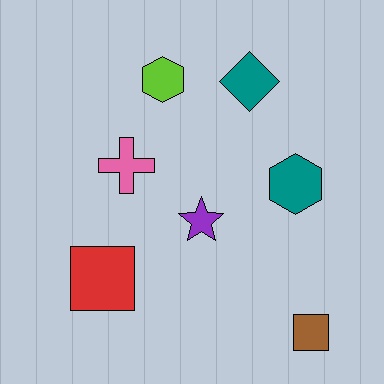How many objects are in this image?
There are 7 objects.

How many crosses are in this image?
There is 1 cross.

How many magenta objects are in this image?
There are no magenta objects.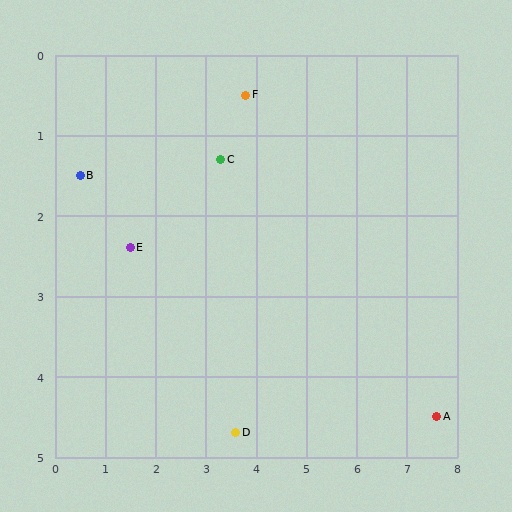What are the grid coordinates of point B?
Point B is at approximately (0.5, 1.5).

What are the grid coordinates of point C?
Point C is at approximately (3.3, 1.3).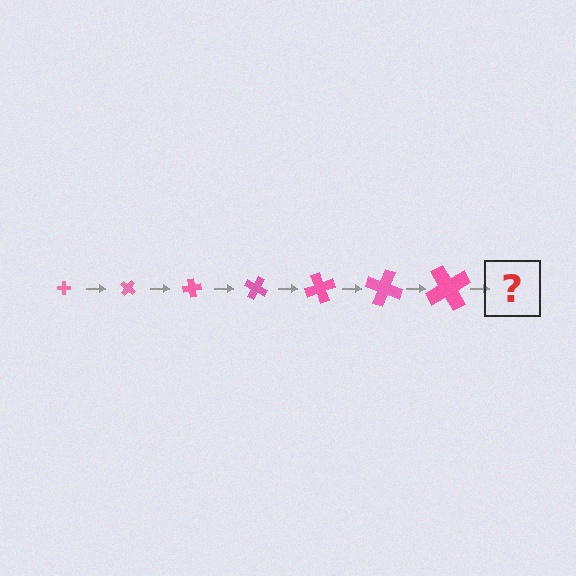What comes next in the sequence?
The next element should be a cross, larger than the previous one and rotated 280 degrees from the start.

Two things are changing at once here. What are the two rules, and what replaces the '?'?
The two rules are that the cross grows larger each step and it rotates 40 degrees each step. The '?' should be a cross, larger than the previous one and rotated 280 degrees from the start.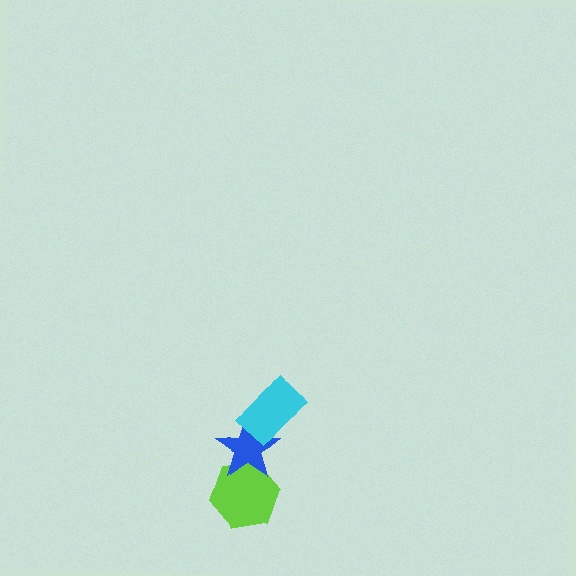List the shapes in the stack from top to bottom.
From top to bottom: the cyan rectangle, the blue star, the lime hexagon.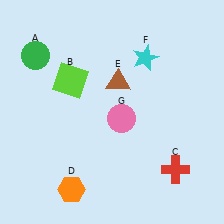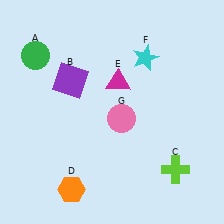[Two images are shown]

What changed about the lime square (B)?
In Image 1, B is lime. In Image 2, it changed to purple.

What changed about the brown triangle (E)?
In Image 1, E is brown. In Image 2, it changed to magenta.